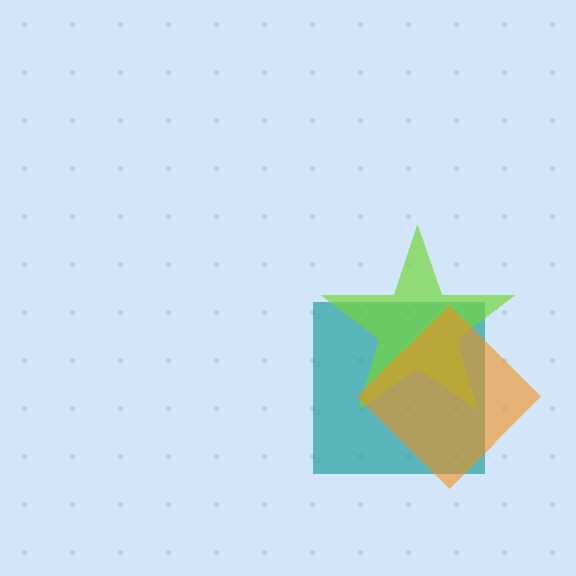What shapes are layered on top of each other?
The layered shapes are: a teal square, a lime star, an orange diamond.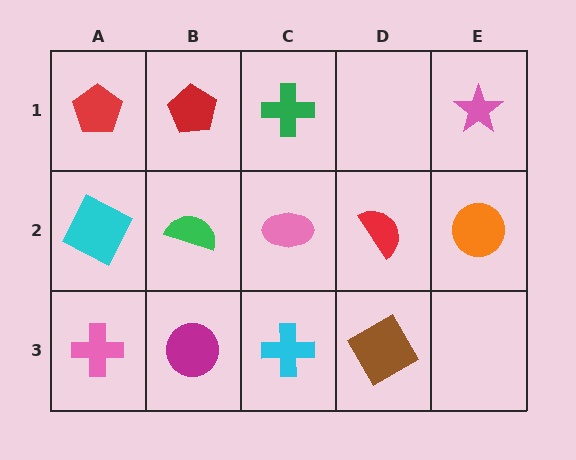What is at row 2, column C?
A pink ellipse.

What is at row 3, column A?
A pink cross.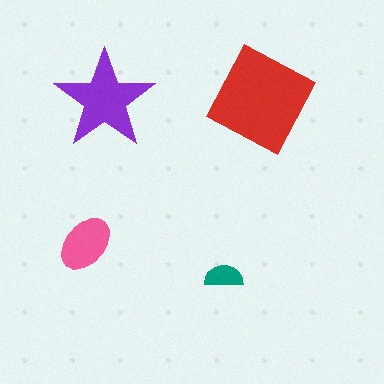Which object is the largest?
The red diamond.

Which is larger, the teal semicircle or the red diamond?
The red diamond.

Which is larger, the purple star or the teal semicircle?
The purple star.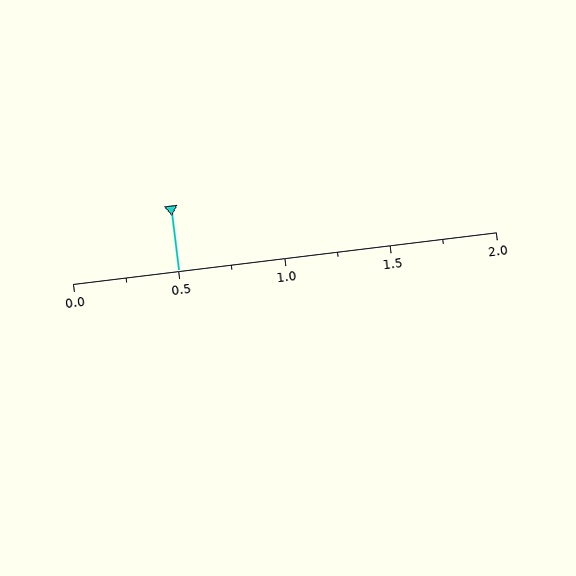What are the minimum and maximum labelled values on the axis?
The axis runs from 0.0 to 2.0.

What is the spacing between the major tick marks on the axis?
The major ticks are spaced 0.5 apart.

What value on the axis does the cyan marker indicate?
The marker indicates approximately 0.5.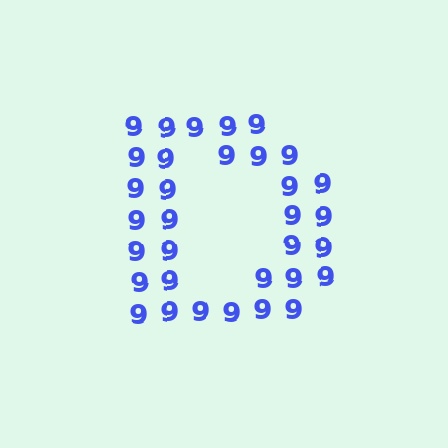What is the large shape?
The large shape is the letter D.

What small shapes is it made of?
It is made of small digit 9's.